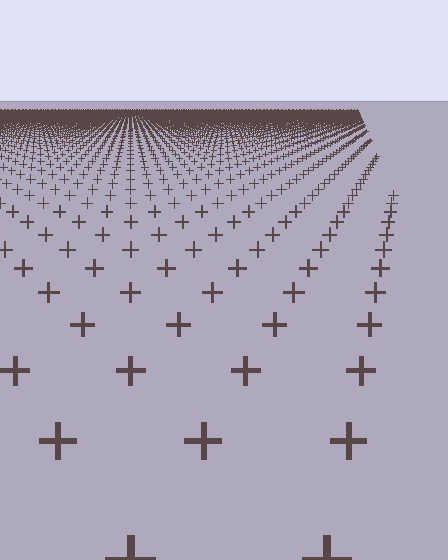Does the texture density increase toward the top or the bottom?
Density increases toward the top.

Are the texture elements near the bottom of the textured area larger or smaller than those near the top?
Larger. Near the bottom, elements are closer to the viewer and appear at a bigger on-screen size.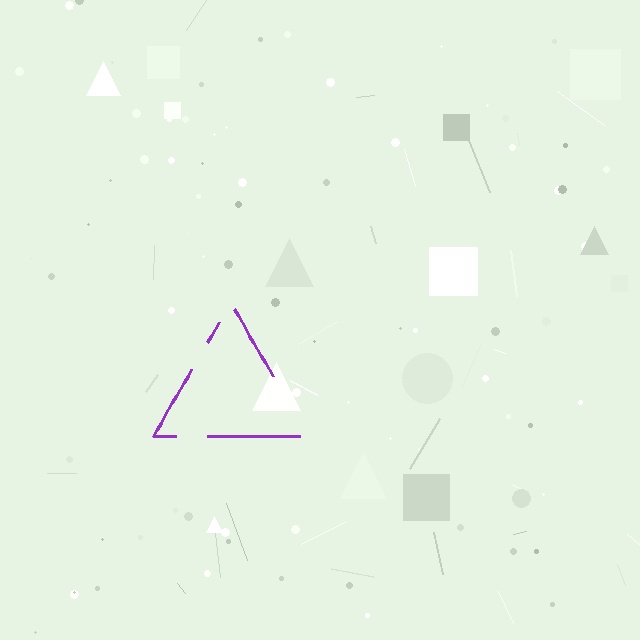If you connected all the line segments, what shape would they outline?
They would outline a triangle.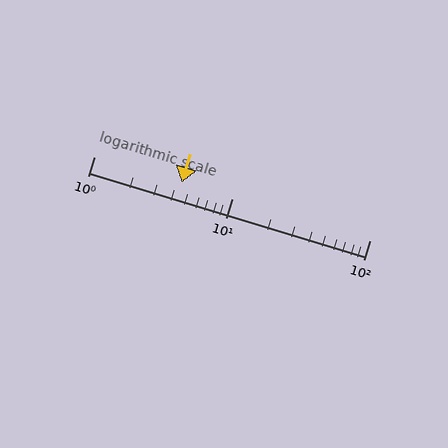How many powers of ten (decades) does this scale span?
The scale spans 2 decades, from 1 to 100.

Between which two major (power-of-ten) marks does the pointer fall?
The pointer is between 1 and 10.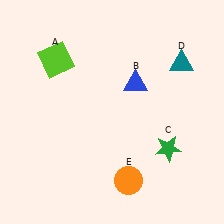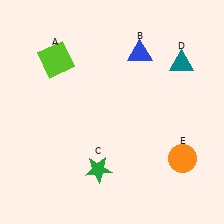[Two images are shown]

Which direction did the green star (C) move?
The green star (C) moved left.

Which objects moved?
The objects that moved are: the blue triangle (B), the green star (C), the orange circle (E).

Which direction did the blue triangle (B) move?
The blue triangle (B) moved up.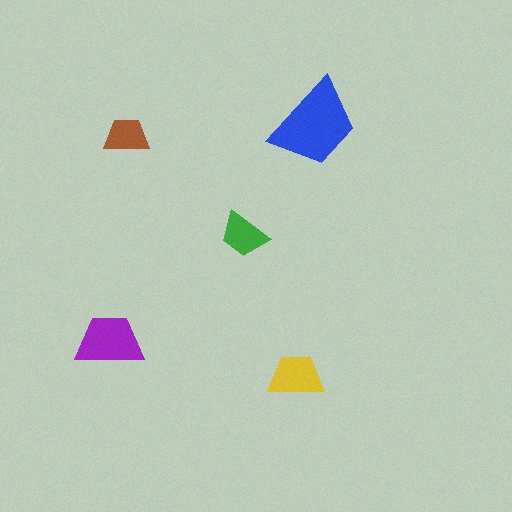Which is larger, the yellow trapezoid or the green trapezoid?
The yellow one.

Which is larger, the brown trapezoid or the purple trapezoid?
The purple one.